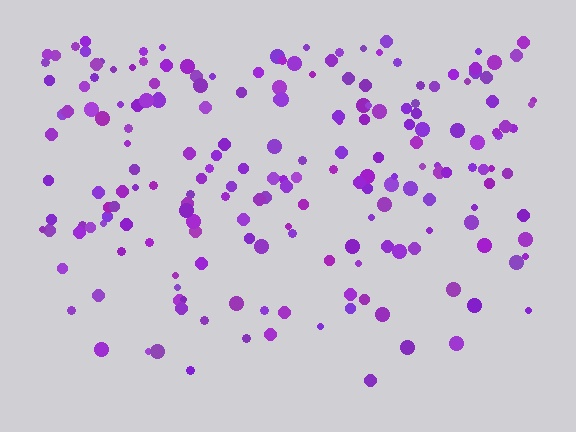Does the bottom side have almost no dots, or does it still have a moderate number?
Still a moderate number, just noticeably fewer than the top.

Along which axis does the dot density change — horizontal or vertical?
Vertical.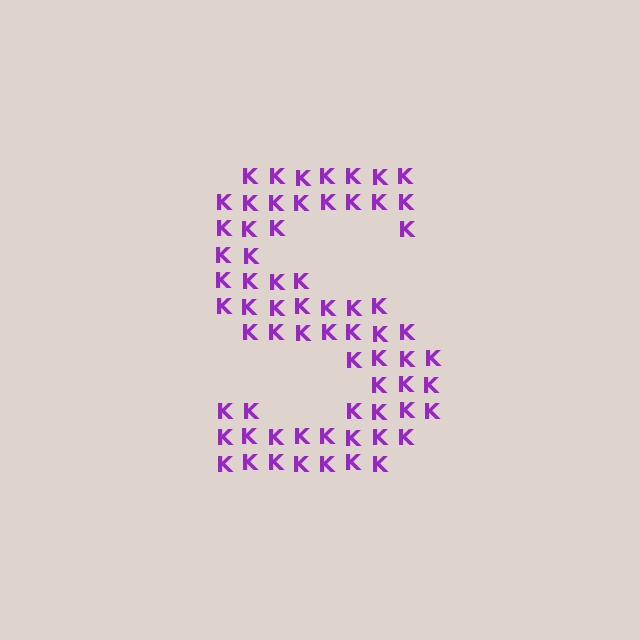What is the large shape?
The large shape is the letter S.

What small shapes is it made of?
It is made of small letter K's.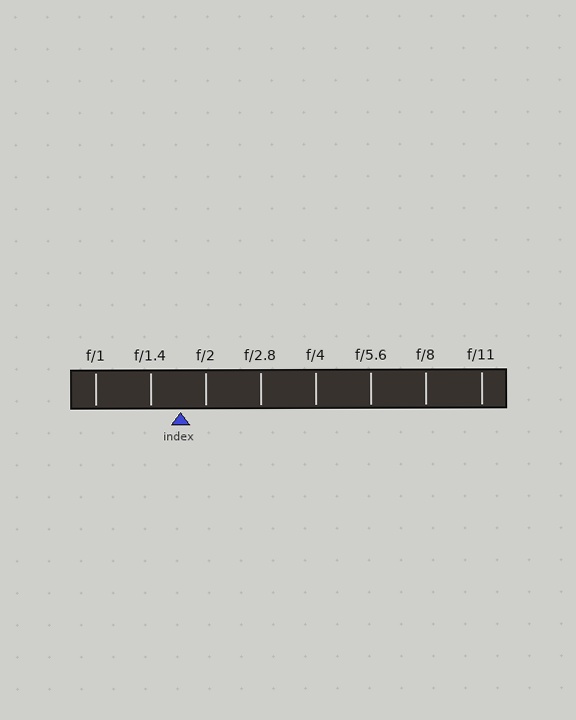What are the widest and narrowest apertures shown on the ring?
The widest aperture shown is f/1 and the narrowest is f/11.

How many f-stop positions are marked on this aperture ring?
There are 8 f-stop positions marked.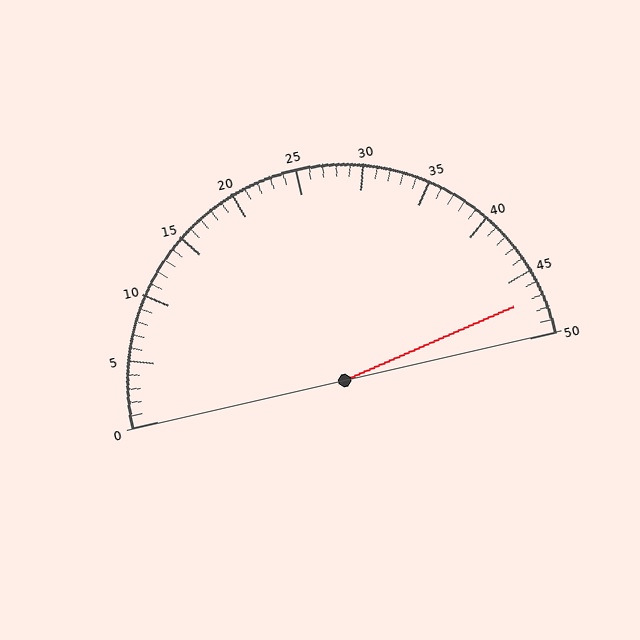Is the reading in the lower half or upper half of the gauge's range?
The reading is in the upper half of the range (0 to 50).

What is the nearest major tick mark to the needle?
The nearest major tick mark is 45.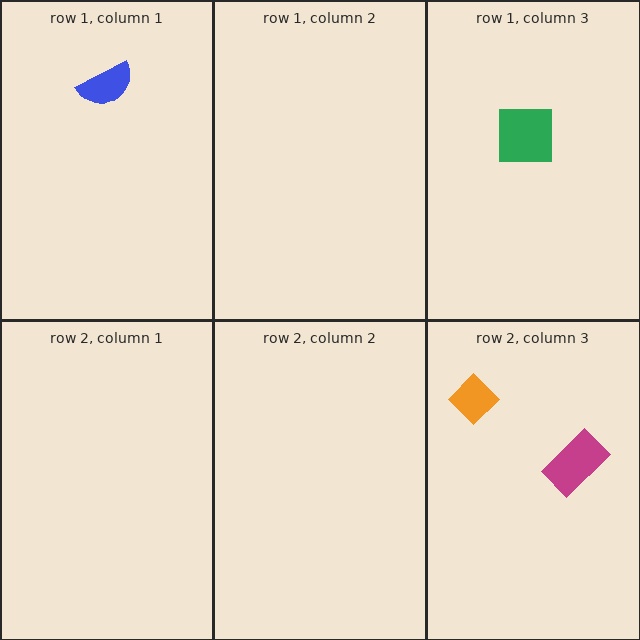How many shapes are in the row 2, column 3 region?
2.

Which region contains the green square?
The row 1, column 3 region.